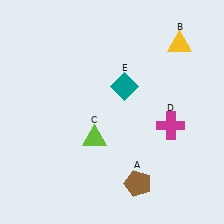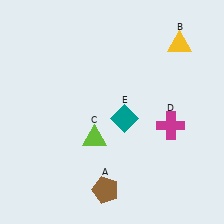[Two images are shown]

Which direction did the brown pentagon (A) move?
The brown pentagon (A) moved left.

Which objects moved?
The objects that moved are: the brown pentagon (A), the teal diamond (E).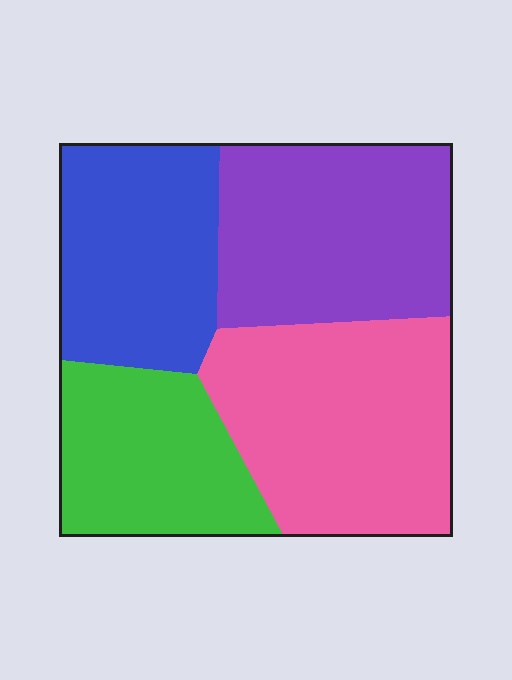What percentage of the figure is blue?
Blue takes up about one quarter (1/4) of the figure.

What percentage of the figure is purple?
Purple covers 27% of the figure.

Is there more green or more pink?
Pink.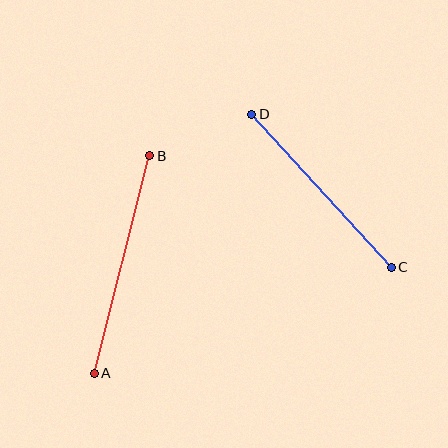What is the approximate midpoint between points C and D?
The midpoint is at approximately (322, 191) pixels.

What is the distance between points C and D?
The distance is approximately 207 pixels.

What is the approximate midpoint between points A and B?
The midpoint is at approximately (122, 264) pixels.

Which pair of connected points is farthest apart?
Points A and B are farthest apart.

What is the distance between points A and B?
The distance is approximately 224 pixels.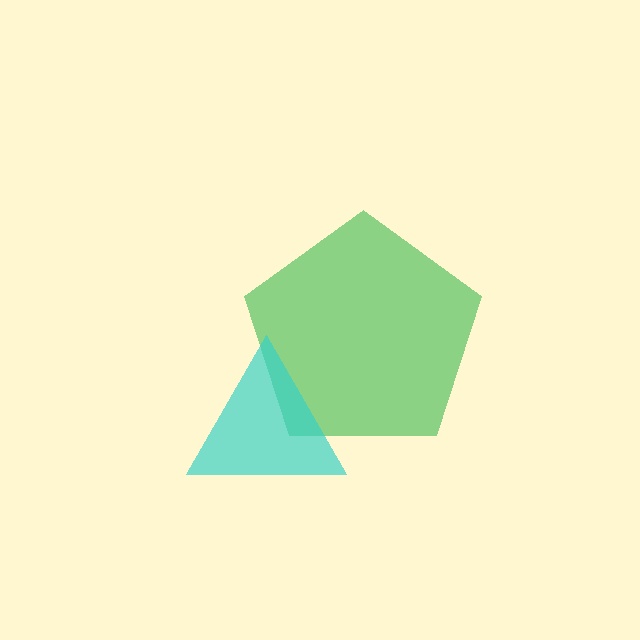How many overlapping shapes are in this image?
There are 2 overlapping shapes in the image.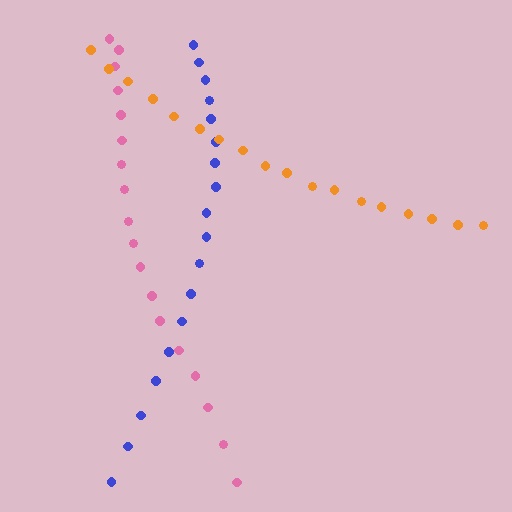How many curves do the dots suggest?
There are 3 distinct paths.